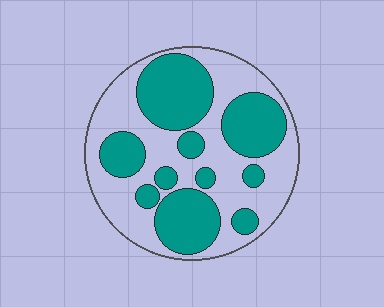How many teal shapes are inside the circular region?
10.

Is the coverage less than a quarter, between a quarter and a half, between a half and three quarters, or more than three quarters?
Between a quarter and a half.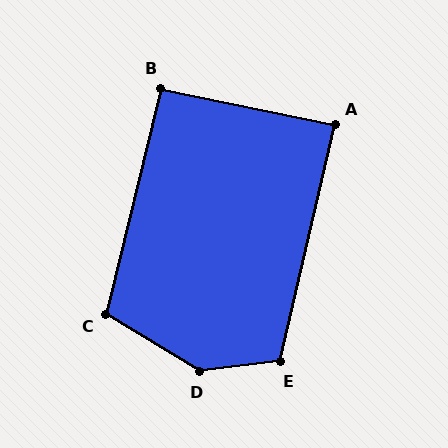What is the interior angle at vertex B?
Approximately 92 degrees (approximately right).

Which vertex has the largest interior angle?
D, at approximately 142 degrees.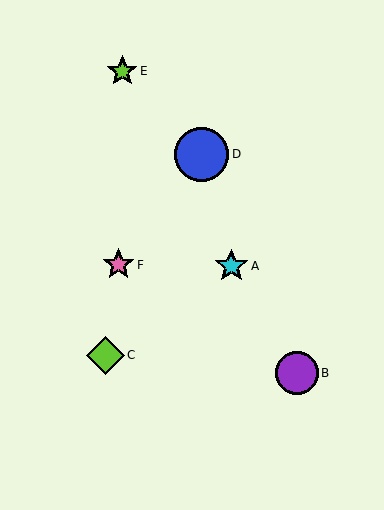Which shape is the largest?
The blue circle (labeled D) is the largest.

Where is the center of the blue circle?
The center of the blue circle is at (202, 154).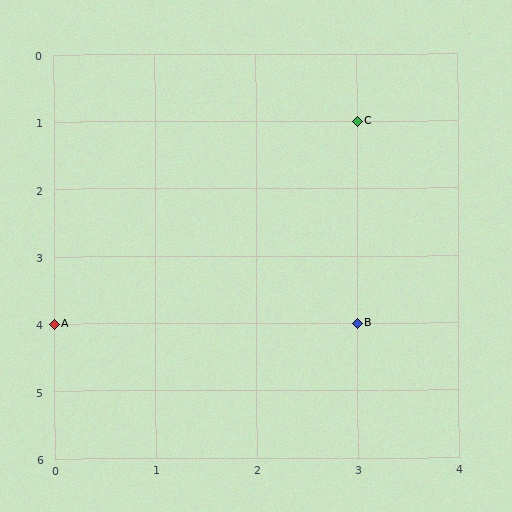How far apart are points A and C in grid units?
Points A and C are 3 columns and 3 rows apart (about 4.2 grid units diagonally).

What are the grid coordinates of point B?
Point B is at grid coordinates (3, 4).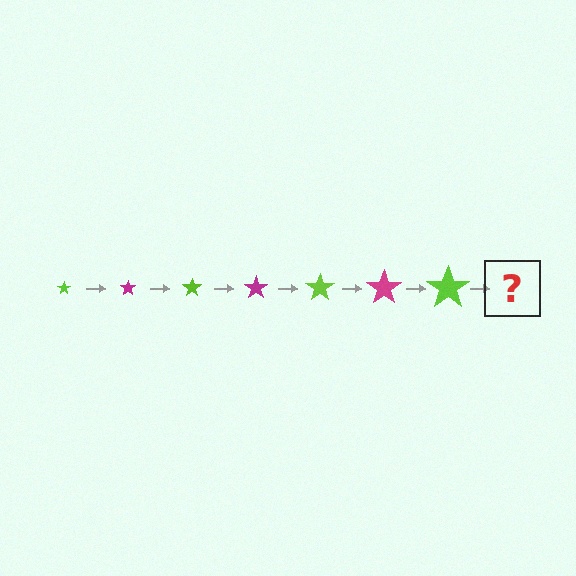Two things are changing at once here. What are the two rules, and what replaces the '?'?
The two rules are that the star grows larger each step and the color cycles through lime and magenta. The '?' should be a magenta star, larger than the previous one.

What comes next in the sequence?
The next element should be a magenta star, larger than the previous one.